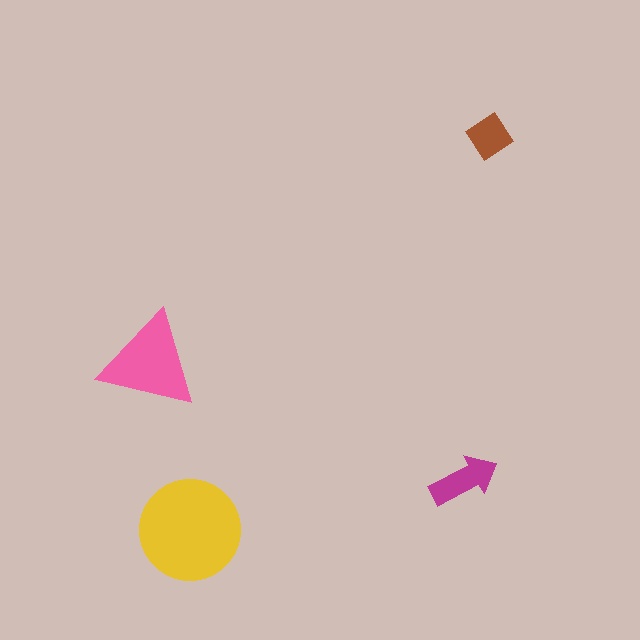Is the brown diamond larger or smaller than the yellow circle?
Smaller.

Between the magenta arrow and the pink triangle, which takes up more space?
The pink triangle.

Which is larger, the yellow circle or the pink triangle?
The yellow circle.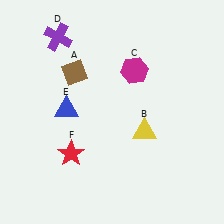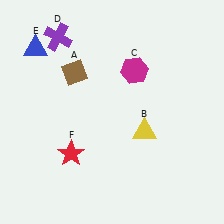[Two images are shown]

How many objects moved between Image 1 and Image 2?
1 object moved between the two images.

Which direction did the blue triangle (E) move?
The blue triangle (E) moved up.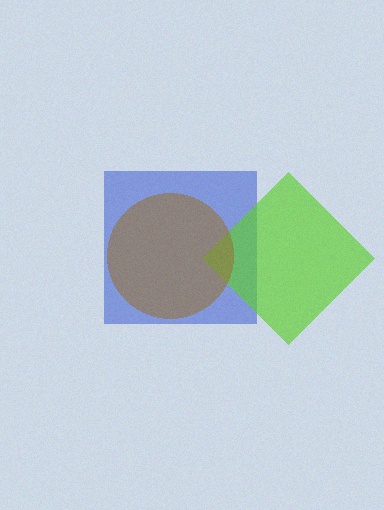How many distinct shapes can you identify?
There are 3 distinct shapes: a blue square, a lime diamond, a brown circle.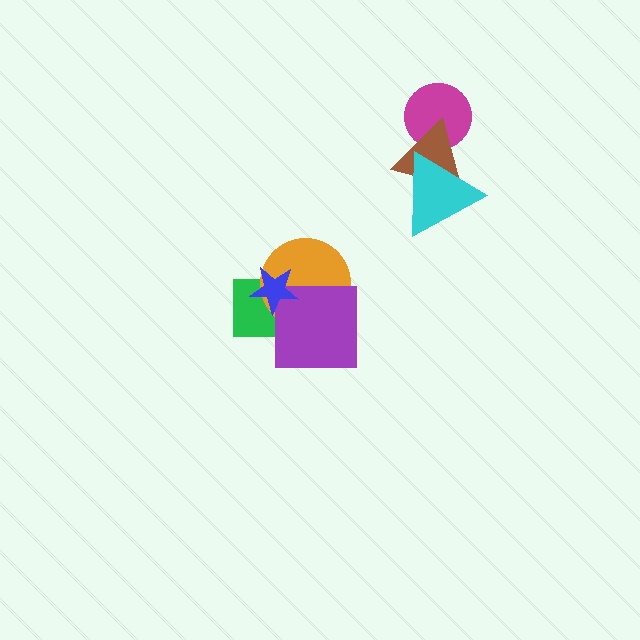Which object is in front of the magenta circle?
The brown triangle is in front of the magenta circle.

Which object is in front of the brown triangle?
The cyan triangle is in front of the brown triangle.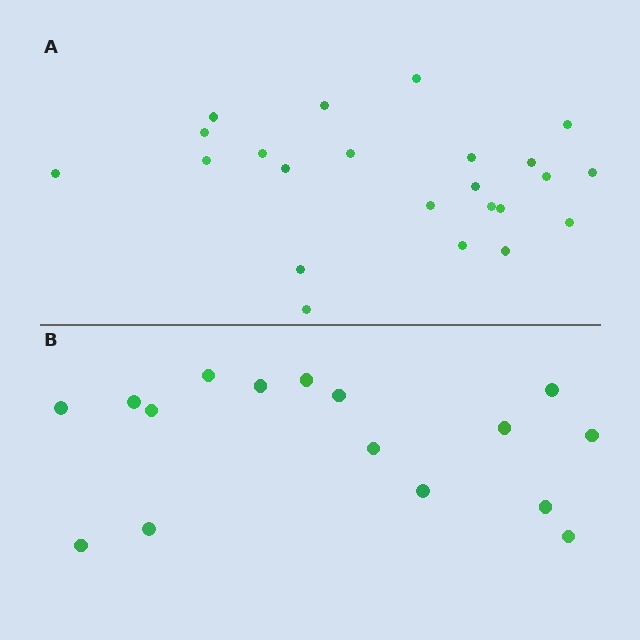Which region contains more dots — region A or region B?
Region A (the top region) has more dots.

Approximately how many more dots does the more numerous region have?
Region A has roughly 8 or so more dots than region B.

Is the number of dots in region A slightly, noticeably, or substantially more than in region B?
Region A has noticeably more, but not dramatically so. The ratio is roughly 1.4 to 1.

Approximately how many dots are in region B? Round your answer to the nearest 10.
About 20 dots. (The exact count is 16, which rounds to 20.)